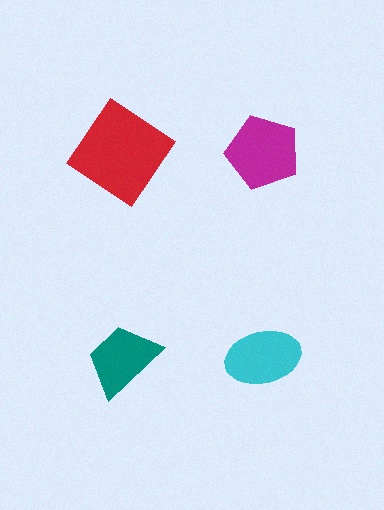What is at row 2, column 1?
A teal trapezoid.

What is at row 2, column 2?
A cyan ellipse.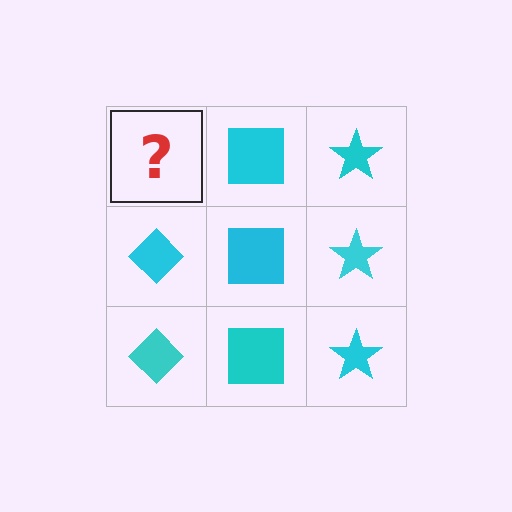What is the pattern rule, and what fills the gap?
The rule is that each column has a consistent shape. The gap should be filled with a cyan diamond.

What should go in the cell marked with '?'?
The missing cell should contain a cyan diamond.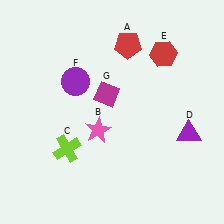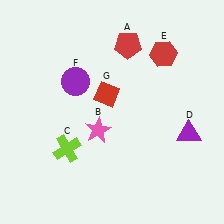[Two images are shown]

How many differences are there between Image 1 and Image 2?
There is 1 difference between the two images.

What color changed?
The diamond (G) changed from magenta in Image 1 to red in Image 2.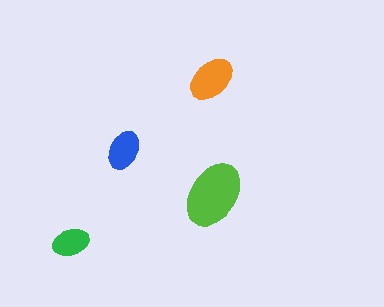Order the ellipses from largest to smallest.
the lime one, the orange one, the blue one, the green one.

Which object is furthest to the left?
The green ellipse is leftmost.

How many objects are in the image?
There are 4 objects in the image.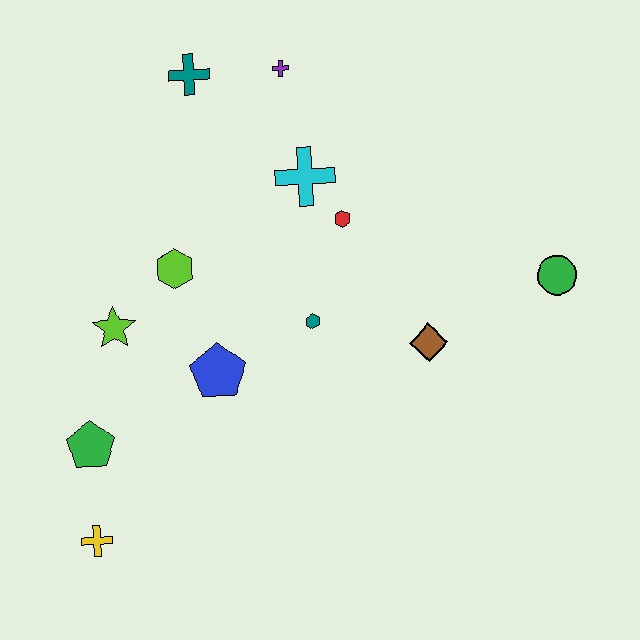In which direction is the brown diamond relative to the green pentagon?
The brown diamond is to the right of the green pentagon.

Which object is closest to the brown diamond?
The teal hexagon is closest to the brown diamond.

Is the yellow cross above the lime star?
No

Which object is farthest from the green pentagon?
The green circle is farthest from the green pentagon.